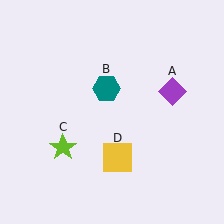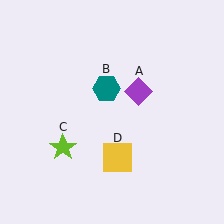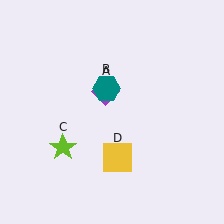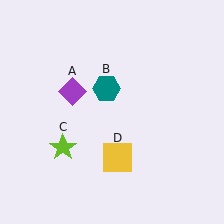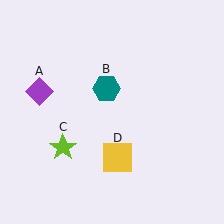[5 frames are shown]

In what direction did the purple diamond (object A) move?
The purple diamond (object A) moved left.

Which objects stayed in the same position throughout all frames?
Teal hexagon (object B) and lime star (object C) and yellow square (object D) remained stationary.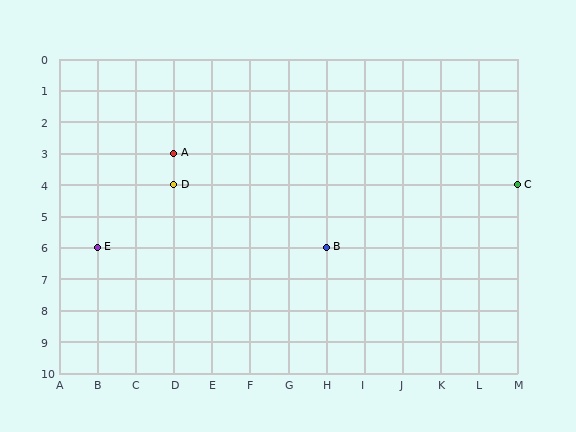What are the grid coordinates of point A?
Point A is at grid coordinates (D, 3).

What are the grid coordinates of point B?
Point B is at grid coordinates (H, 6).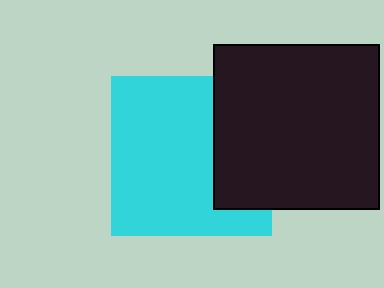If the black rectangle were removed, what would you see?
You would see the complete cyan square.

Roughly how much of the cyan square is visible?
Most of it is visible (roughly 70%).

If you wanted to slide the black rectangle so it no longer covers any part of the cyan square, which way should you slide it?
Slide it right — that is the most direct way to separate the two shapes.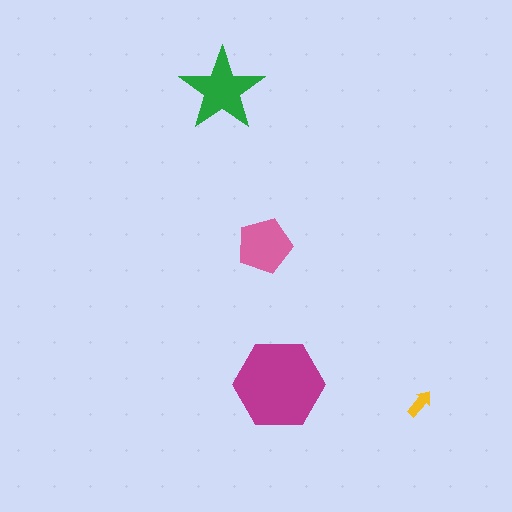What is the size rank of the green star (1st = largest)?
2nd.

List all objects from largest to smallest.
The magenta hexagon, the green star, the pink pentagon, the yellow arrow.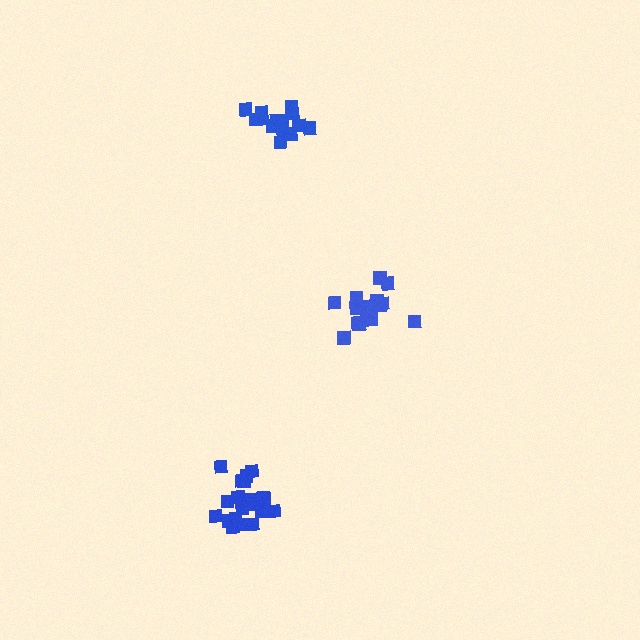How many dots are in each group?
Group 1: 15 dots, Group 2: 15 dots, Group 3: 20 dots (50 total).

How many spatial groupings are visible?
There are 3 spatial groupings.